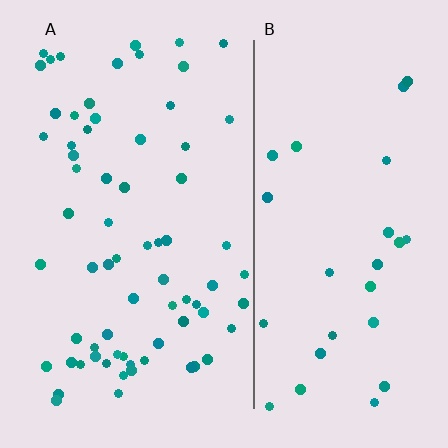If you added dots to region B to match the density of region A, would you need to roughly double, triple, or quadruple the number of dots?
Approximately double.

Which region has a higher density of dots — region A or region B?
A (the left).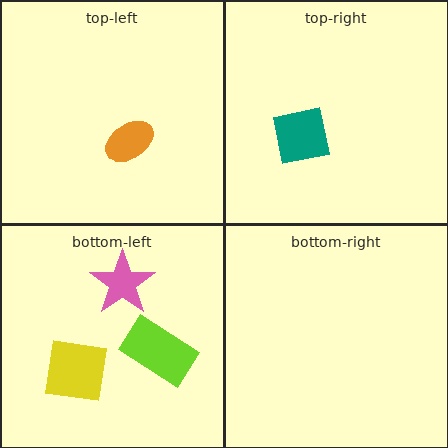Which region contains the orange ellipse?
The top-left region.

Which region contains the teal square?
The top-right region.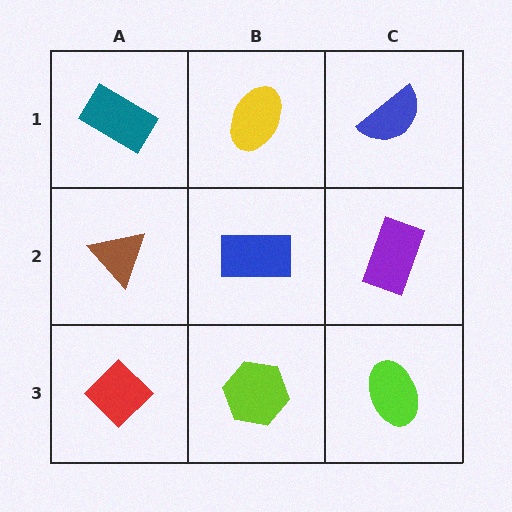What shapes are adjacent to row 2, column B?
A yellow ellipse (row 1, column B), a lime hexagon (row 3, column B), a brown triangle (row 2, column A), a purple rectangle (row 2, column C).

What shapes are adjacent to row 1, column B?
A blue rectangle (row 2, column B), a teal rectangle (row 1, column A), a blue semicircle (row 1, column C).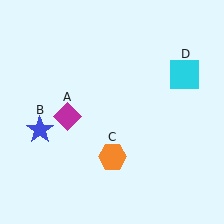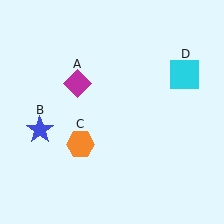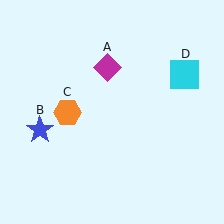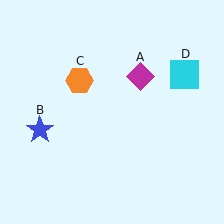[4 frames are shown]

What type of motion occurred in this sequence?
The magenta diamond (object A), orange hexagon (object C) rotated clockwise around the center of the scene.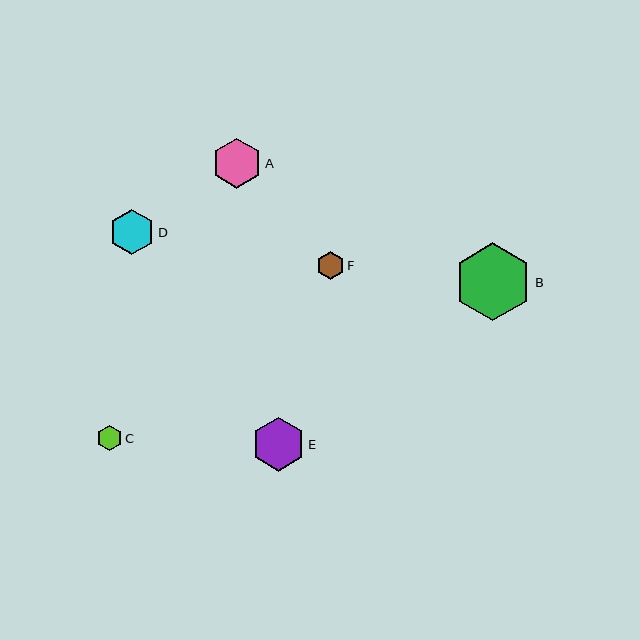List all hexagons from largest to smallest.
From largest to smallest: B, E, A, D, F, C.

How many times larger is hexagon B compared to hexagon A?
Hexagon B is approximately 1.6 times the size of hexagon A.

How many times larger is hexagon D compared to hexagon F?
Hexagon D is approximately 1.6 times the size of hexagon F.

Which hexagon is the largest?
Hexagon B is the largest with a size of approximately 78 pixels.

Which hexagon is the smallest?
Hexagon C is the smallest with a size of approximately 25 pixels.